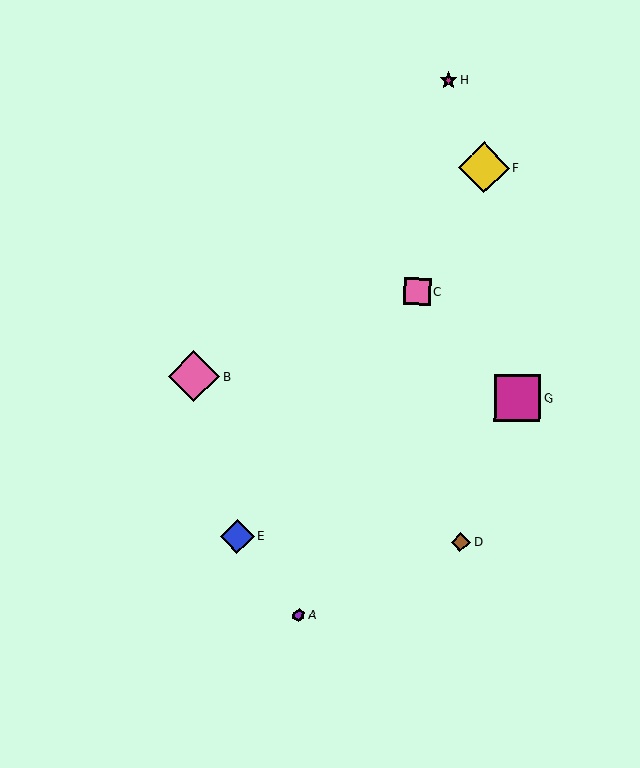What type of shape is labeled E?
Shape E is a blue diamond.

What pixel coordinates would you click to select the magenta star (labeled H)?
Click at (448, 80) to select the magenta star H.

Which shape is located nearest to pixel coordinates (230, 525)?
The blue diamond (labeled E) at (237, 536) is nearest to that location.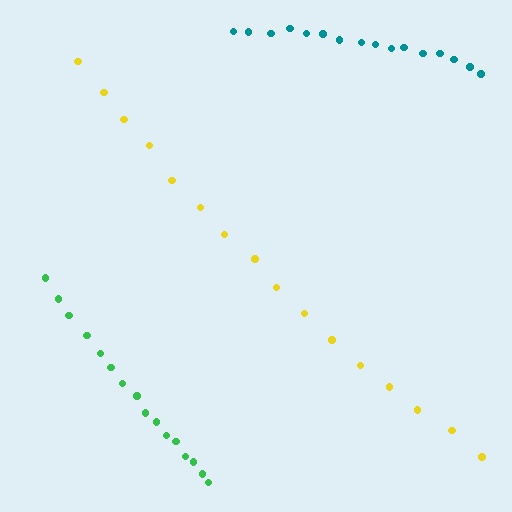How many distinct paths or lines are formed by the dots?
There are 3 distinct paths.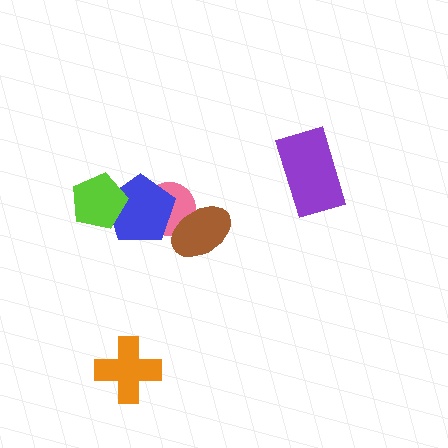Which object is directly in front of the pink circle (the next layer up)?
The blue pentagon is directly in front of the pink circle.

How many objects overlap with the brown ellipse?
1 object overlaps with the brown ellipse.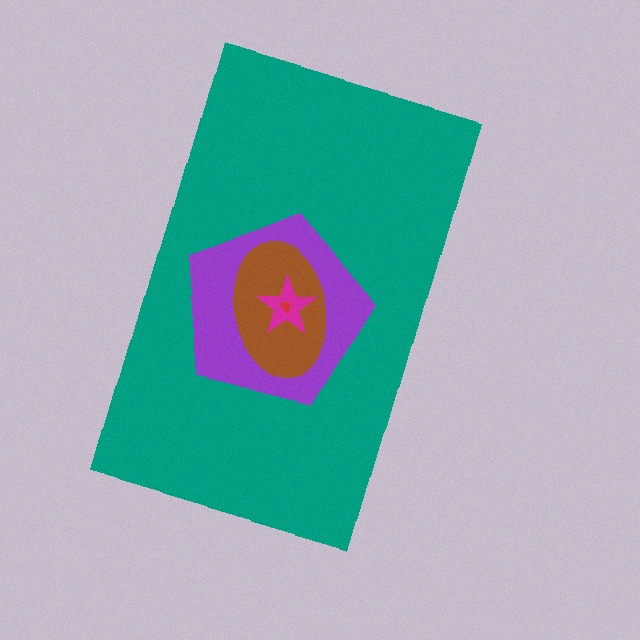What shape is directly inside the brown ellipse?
The magenta star.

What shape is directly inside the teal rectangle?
The purple pentagon.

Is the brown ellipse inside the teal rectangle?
Yes.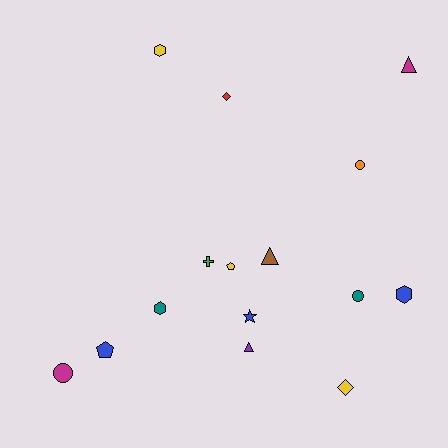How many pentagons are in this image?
There are 2 pentagons.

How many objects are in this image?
There are 15 objects.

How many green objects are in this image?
There is 1 green object.